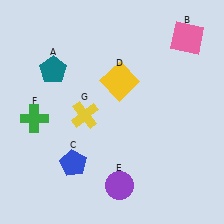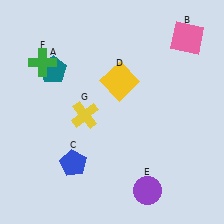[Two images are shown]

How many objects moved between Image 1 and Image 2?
2 objects moved between the two images.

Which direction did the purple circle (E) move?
The purple circle (E) moved right.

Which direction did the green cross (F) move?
The green cross (F) moved up.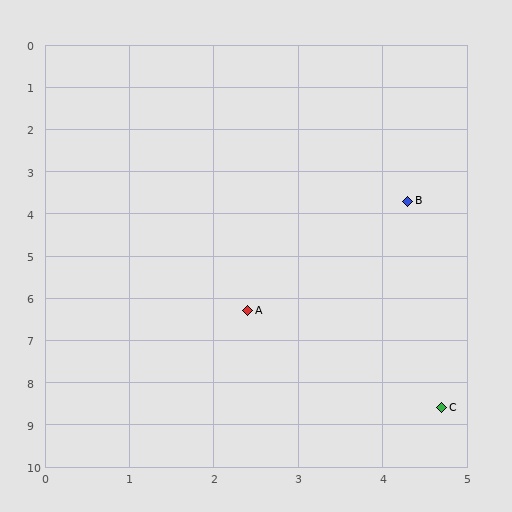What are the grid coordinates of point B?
Point B is at approximately (4.3, 3.7).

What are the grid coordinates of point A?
Point A is at approximately (2.4, 6.3).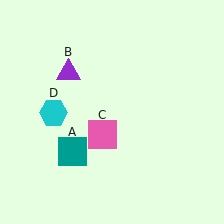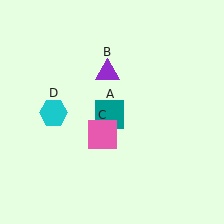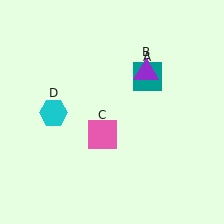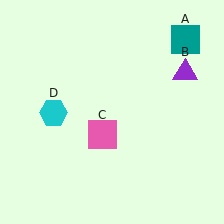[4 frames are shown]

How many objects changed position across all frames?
2 objects changed position: teal square (object A), purple triangle (object B).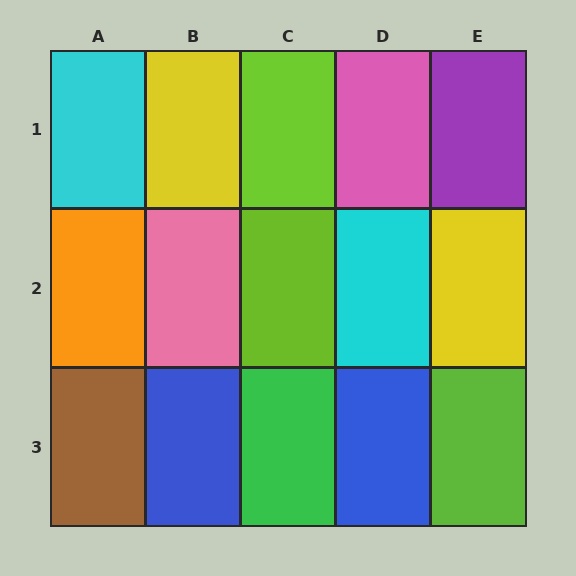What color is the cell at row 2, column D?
Cyan.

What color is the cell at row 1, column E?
Purple.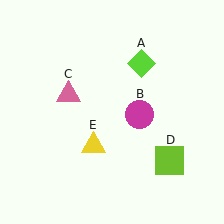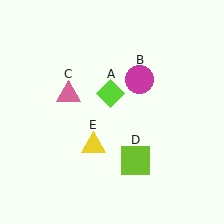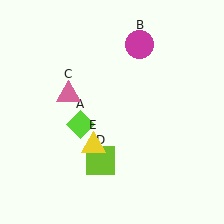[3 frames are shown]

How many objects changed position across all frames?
3 objects changed position: lime diamond (object A), magenta circle (object B), lime square (object D).